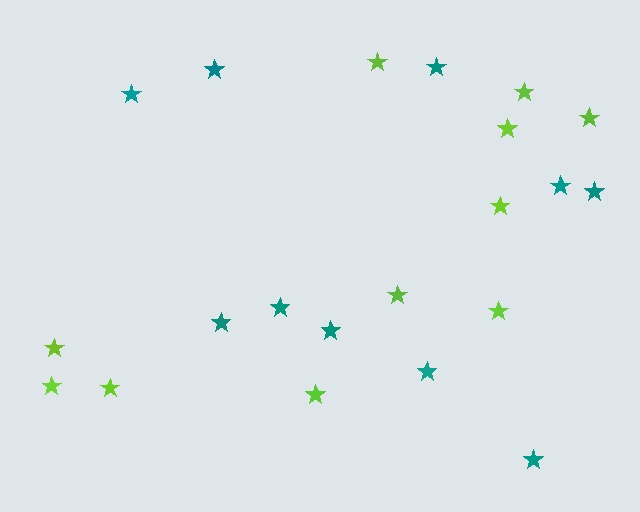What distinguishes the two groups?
There are 2 groups: one group of teal stars (10) and one group of lime stars (11).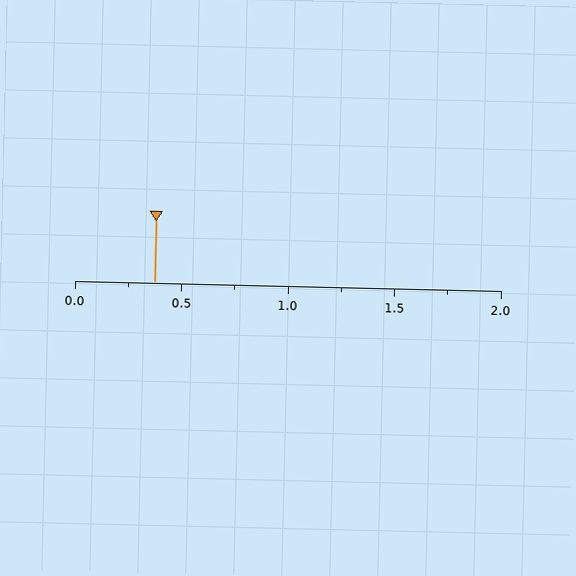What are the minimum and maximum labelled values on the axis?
The axis runs from 0.0 to 2.0.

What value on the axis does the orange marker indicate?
The marker indicates approximately 0.38.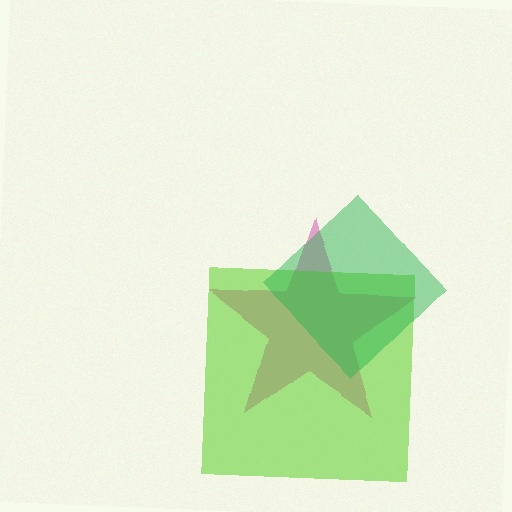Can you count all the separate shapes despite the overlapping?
Yes, there are 3 separate shapes.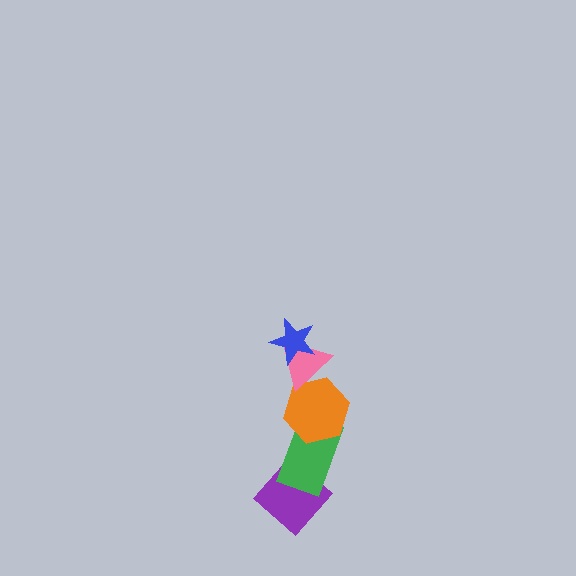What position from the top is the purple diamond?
The purple diamond is 5th from the top.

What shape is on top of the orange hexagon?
The pink triangle is on top of the orange hexagon.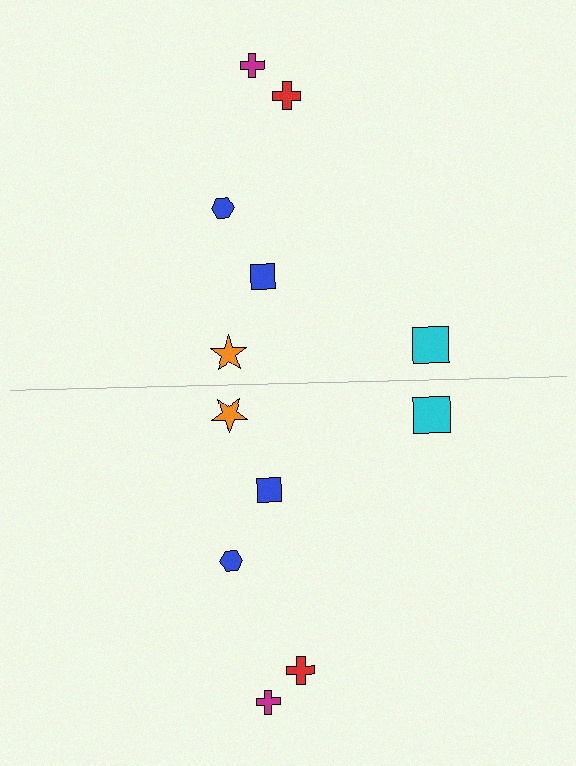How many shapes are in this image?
There are 12 shapes in this image.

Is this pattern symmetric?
Yes, this pattern has bilateral (reflection) symmetry.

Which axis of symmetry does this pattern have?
The pattern has a horizontal axis of symmetry running through the center of the image.